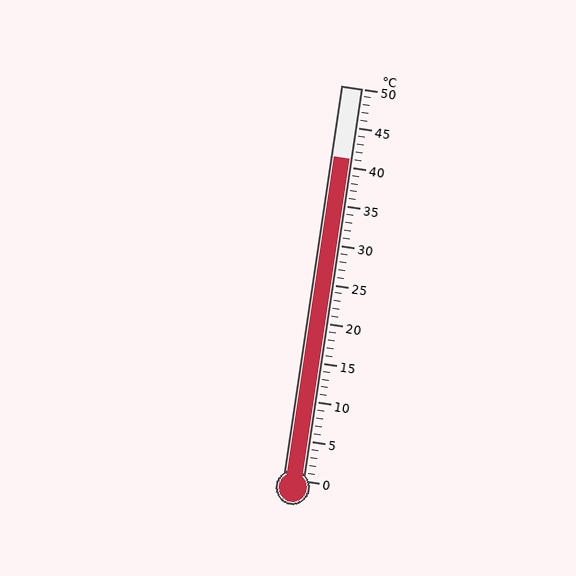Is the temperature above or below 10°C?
The temperature is above 10°C.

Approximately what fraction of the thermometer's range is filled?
The thermometer is filled to approximately 80% of its range.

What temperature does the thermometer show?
The thermometer shows approximately 41°C.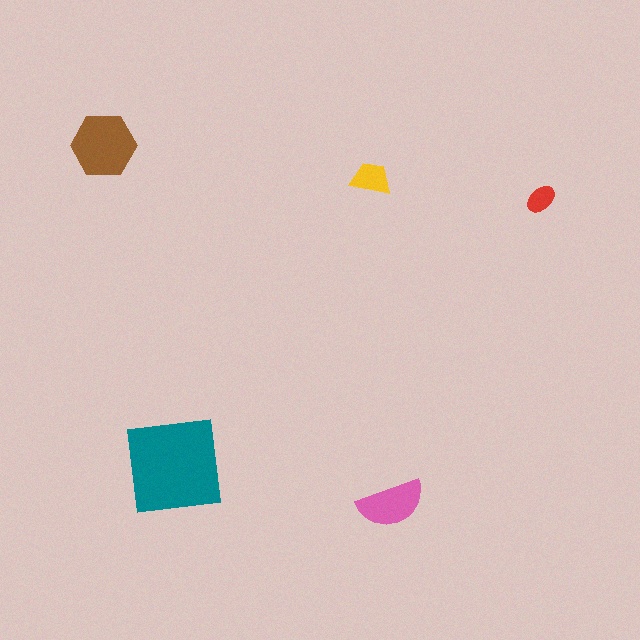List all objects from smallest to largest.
The red ellipse, the yellow trapezoid, the pink semicircle, the brown hexagon, the teal square.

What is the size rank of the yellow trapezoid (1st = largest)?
4th.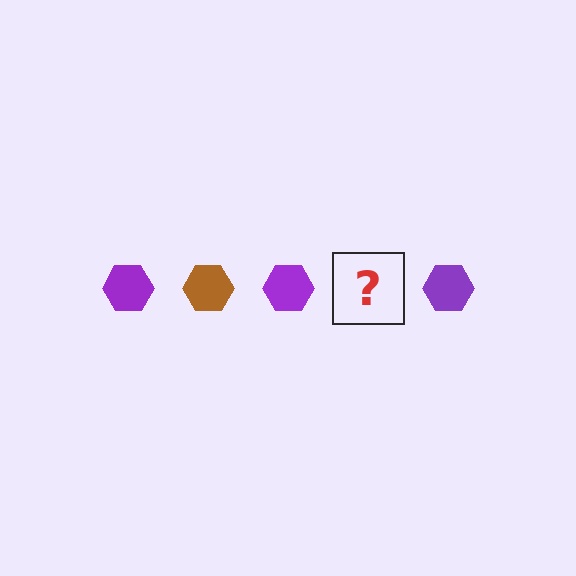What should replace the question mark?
The question mark should be replaced with a brown hexagon.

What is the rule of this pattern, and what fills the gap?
The rule is that the pattern cycles through purple, brown hexagons. The gap should be filled with a brown hexagon.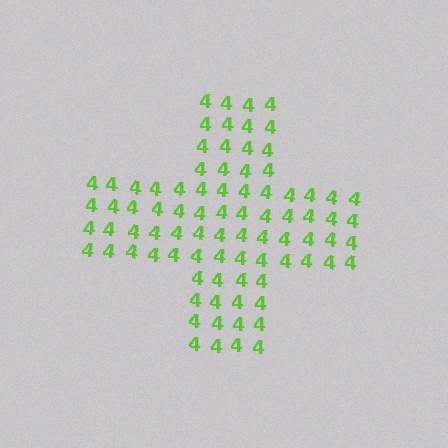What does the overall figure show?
The overall figure shows a cross.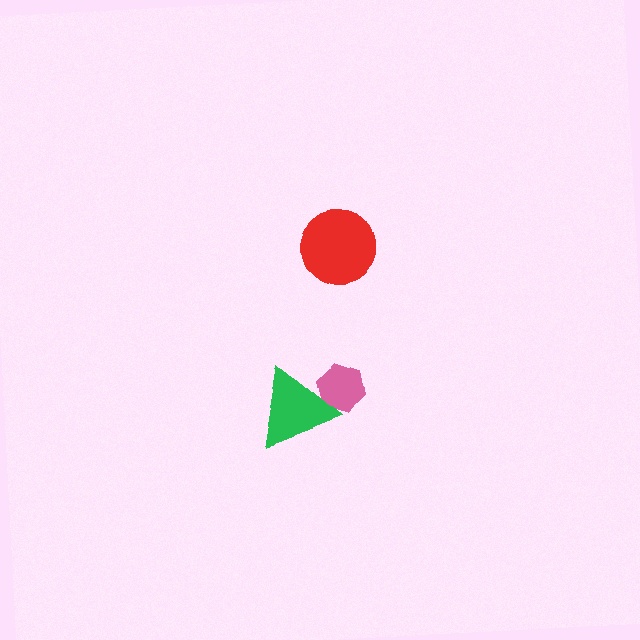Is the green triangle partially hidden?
No, no other shape covers it.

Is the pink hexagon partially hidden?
Yes, it is partially covered by another shape.